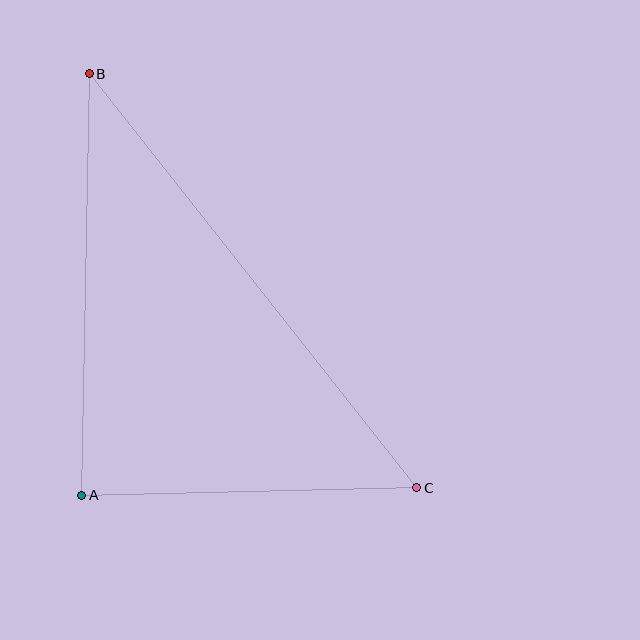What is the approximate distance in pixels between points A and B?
The distance between A and B is approximately 421 pixels.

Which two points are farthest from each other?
Points B and C are farthest from each other.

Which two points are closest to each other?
Points A and C are closest to each other.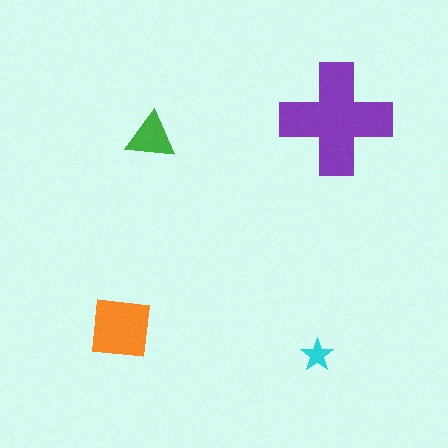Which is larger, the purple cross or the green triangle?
The purple cross.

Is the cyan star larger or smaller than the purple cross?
Smaller.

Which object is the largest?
The purple cross.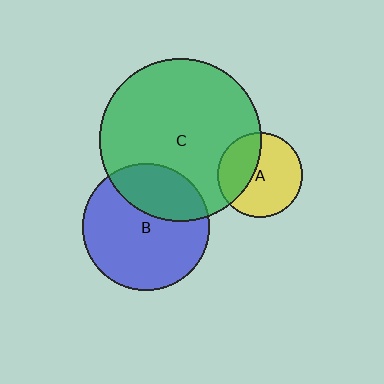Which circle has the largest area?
Circle C (green).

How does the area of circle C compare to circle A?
Approximately 3.6 times.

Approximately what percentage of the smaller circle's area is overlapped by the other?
Approximately 35%.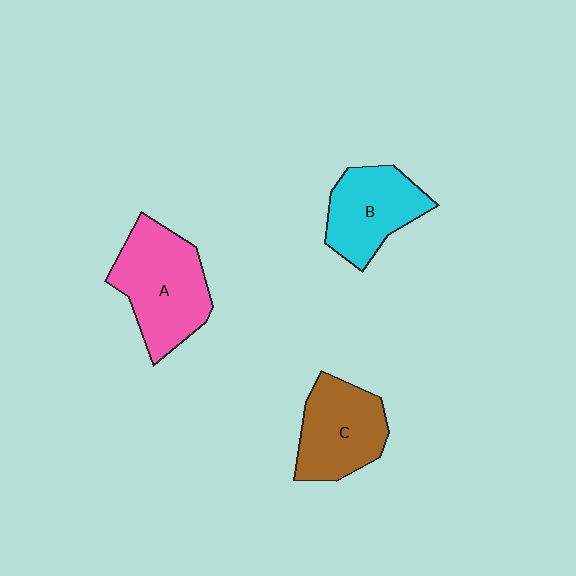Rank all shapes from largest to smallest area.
From largest to smallest: A (pink), C (brown), B (cyan).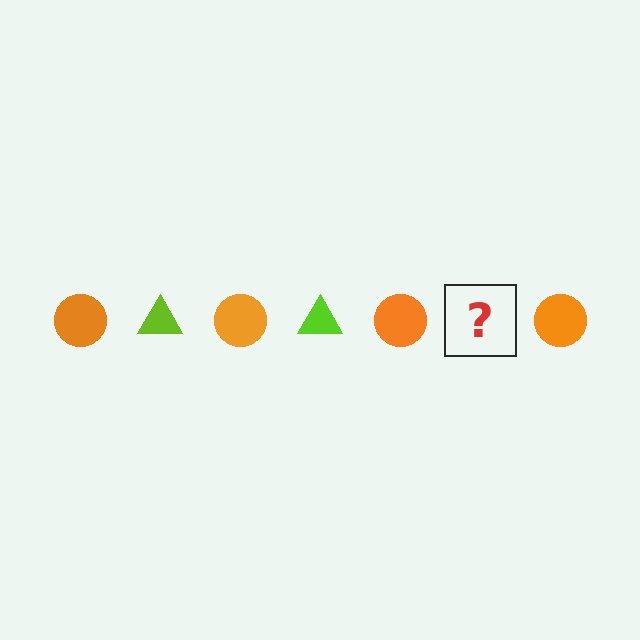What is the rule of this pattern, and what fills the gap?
The rule is that the pattern alternates between orange circle and lime triangle. The gap should be filled with a lime triangle.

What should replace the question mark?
The question mark should be replaced with a lime triangle.